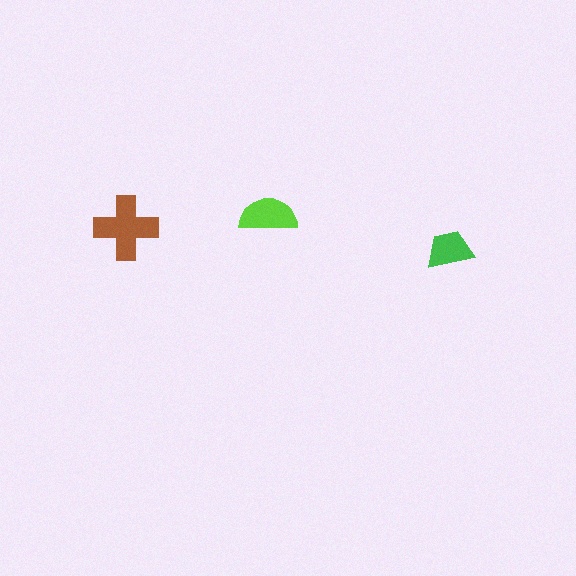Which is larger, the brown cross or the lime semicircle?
The brown cross.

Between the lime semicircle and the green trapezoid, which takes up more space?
The lime semicircle.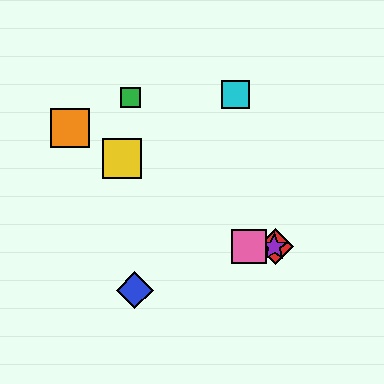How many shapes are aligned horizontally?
3 shapes (the red diamond, the purple star, the pink square) are aligned horizontally.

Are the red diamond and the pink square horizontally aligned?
Yes, both are at y≈247.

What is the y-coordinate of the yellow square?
The yellow square is at y≈158.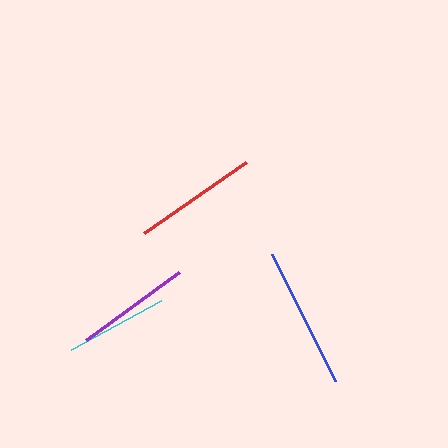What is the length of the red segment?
The red segment is approximately 123 pixels long.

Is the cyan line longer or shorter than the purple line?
The purple line is longer than the cyan line.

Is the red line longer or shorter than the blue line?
The blue line is longer than the red line.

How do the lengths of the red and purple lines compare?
The red and purple lines are approximately the same length.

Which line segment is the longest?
The blue line is the longest at approximately 141 pixels.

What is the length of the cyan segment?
The cyan segment is approximately 103 pixels long.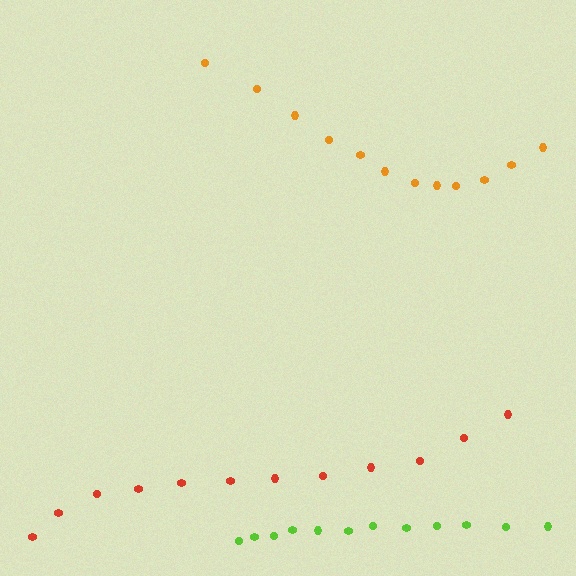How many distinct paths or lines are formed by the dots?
There are 3 distinct paths.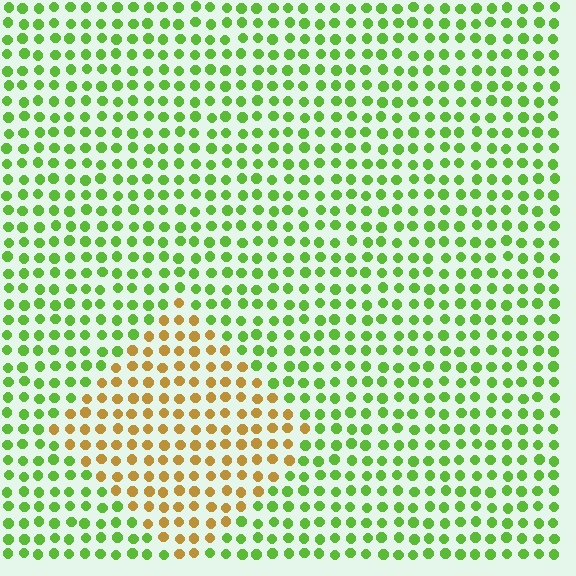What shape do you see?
I see a diamond.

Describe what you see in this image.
The image is filled with small lime elements in a uniform arrangement. A diamond-shaped region is visible where the elements are tinted to a slightly different hue, forming a subtle color boundary.